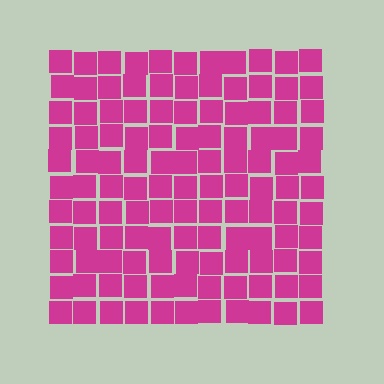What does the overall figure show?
The overall figure shows a square.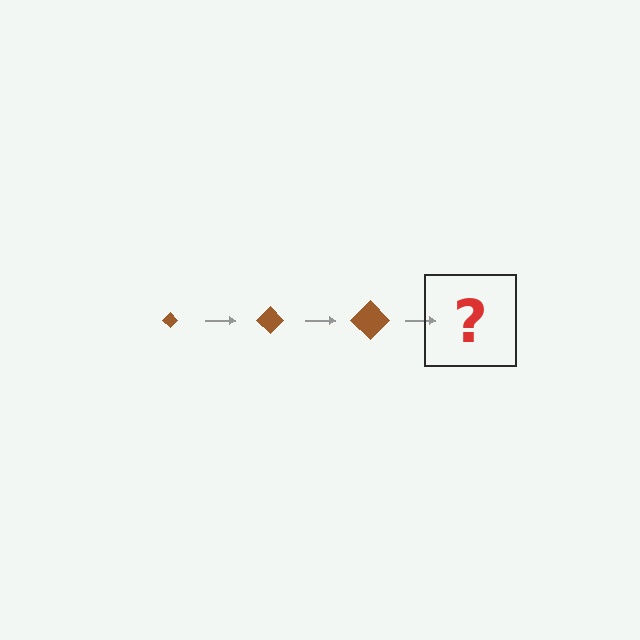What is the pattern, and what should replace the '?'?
The pattern is that the diamond gets progressively larger each step. The '?' should be a brown diamond, larger than the previous one.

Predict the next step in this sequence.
The next step is a brown diamond, larger than the previous one.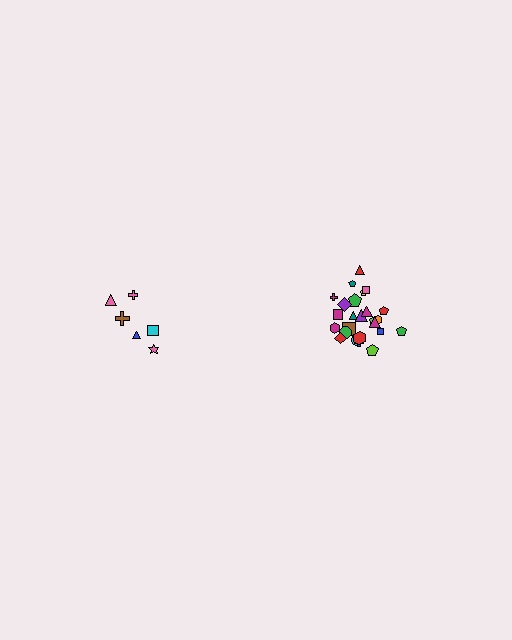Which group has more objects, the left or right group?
The right group.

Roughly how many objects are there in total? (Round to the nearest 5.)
Roughly 30 objects in total.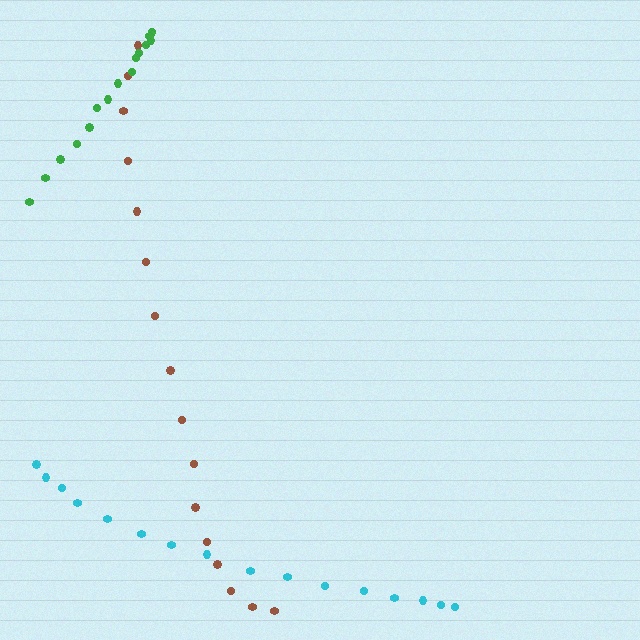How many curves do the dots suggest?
There are 3 distinct paths.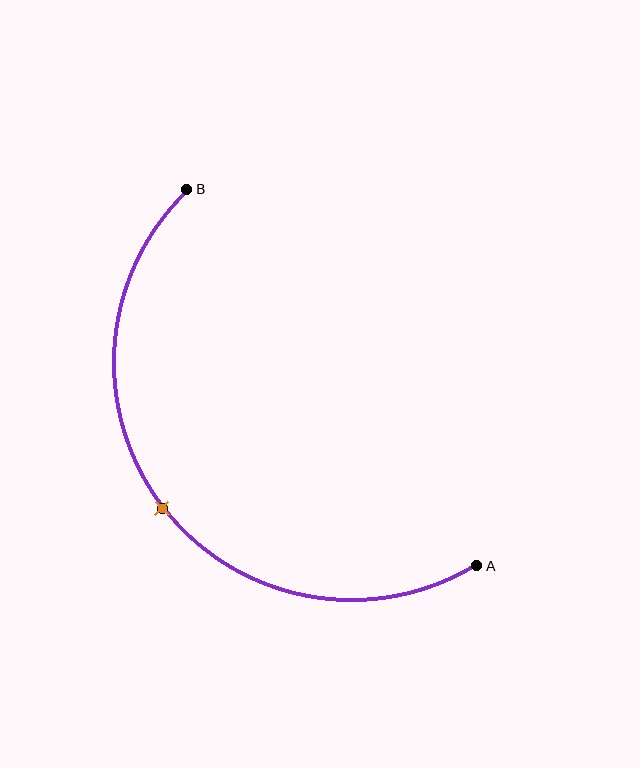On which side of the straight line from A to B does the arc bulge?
The arc bulges below and to the left of the straight line connecting A and B.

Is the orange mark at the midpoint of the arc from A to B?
Yes. The orange mark lies on the arc at equal arc-length from both A and B — it is the arc midpoint.